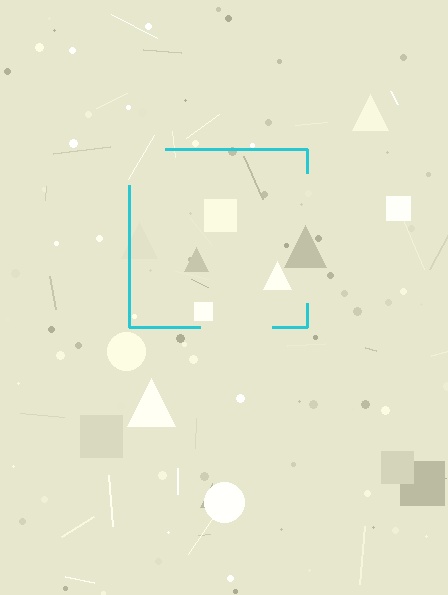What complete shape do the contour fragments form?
The contour fragments form a square.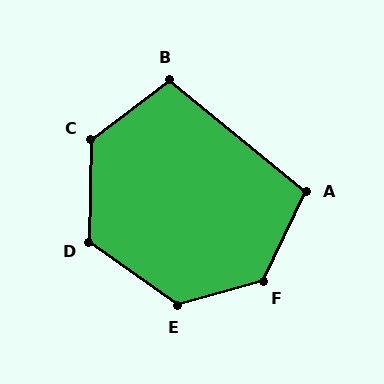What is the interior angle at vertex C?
Approximately 128 degrees (obtuse).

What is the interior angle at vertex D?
Approximately 125 degrees (obtuse).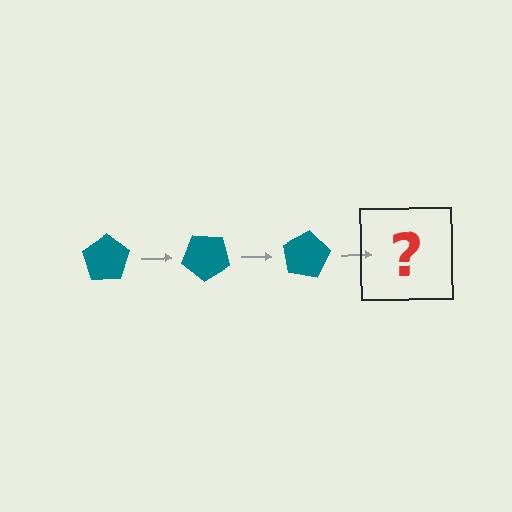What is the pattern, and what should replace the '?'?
The pattern is that the pentagon rotates 40 degrees each step. The '?' should be a teal pentagon rotated 120 degrees.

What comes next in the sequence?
The next element should be a teal pentagon rotated 120 degrees.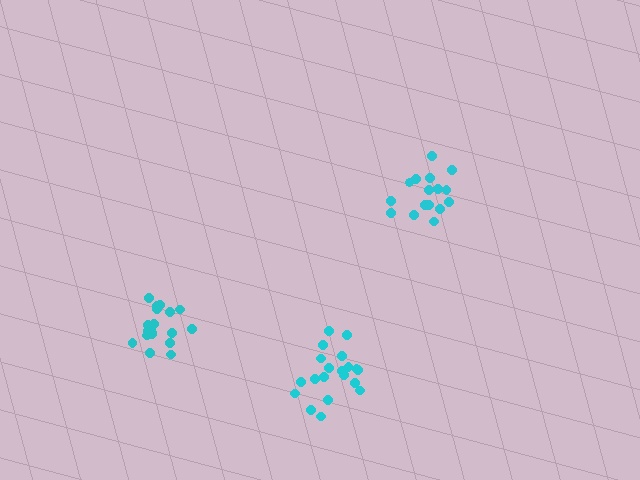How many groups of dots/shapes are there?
There are 3 groups.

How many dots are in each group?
Group 1: 16 dots, Group 2: 20 dots, Group 3: 18 dots (54 total).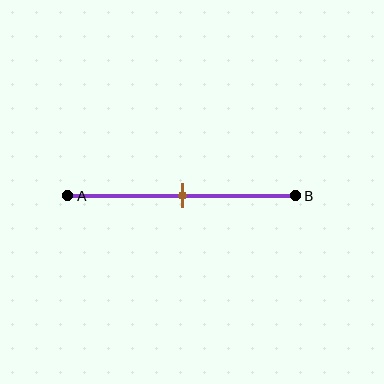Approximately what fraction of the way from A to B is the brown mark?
The brown mark is approximately 50% of the way from A to B.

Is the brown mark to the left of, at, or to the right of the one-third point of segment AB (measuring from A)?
The brown mark is to the right of the one-third point of segment AB.